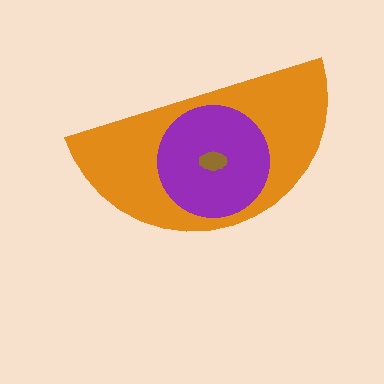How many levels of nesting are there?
3.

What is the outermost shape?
The orange semicircle.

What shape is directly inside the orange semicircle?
The purple circle.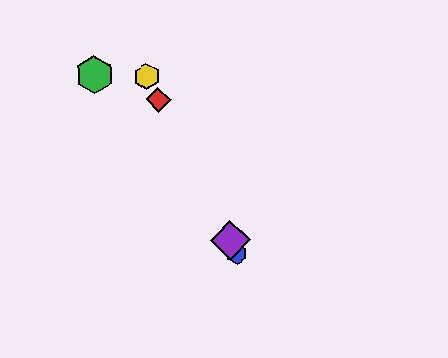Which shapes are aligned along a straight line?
The red diamond, the blue hexagon, the yellow hexagon, the purple diamond are aligned along a straight line.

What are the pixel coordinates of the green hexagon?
The green hexagon is at (95, 75).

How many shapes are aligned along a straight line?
4 shapes (the red diamond, the blue hexagon, the yellow hexagon, the purple diamond) are aligned along a straight line.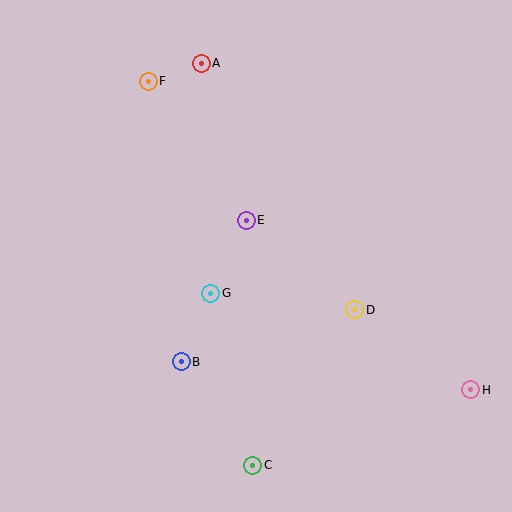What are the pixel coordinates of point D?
Point D is at (355, 310).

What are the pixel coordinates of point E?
Point E is at (246, 220).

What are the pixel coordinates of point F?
Point F is at (148, 81).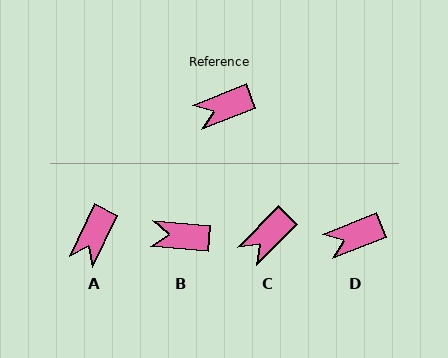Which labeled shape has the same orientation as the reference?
D.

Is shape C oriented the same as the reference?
No, it is off by about 24 degrees.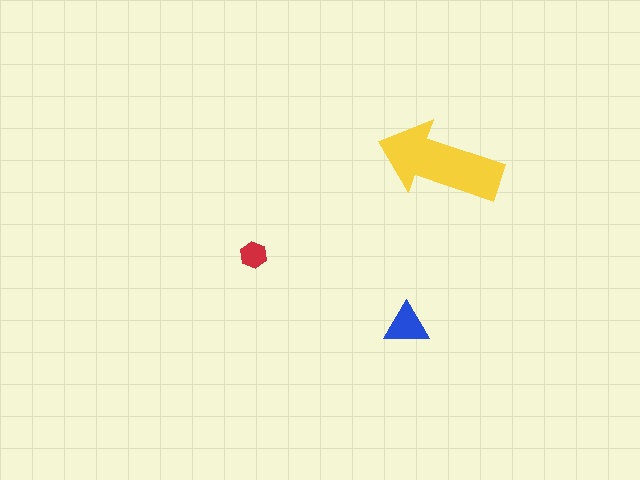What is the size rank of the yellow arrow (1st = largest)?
1st.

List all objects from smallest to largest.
The red hexagon, the blue triangle, the yellow arrow.